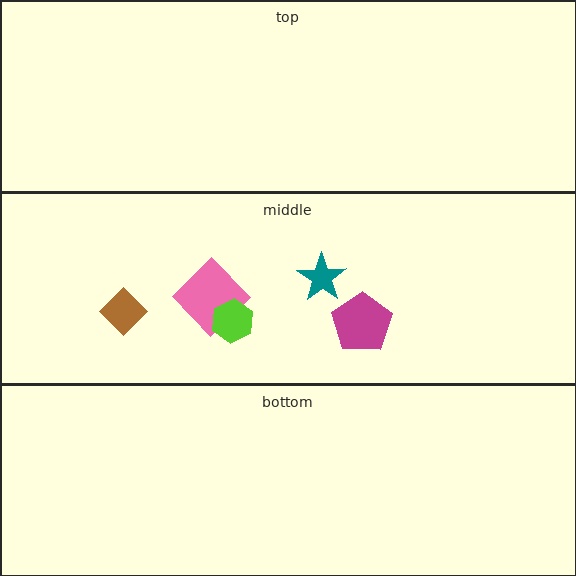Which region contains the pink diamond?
The middle region.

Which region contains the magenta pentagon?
The middle region.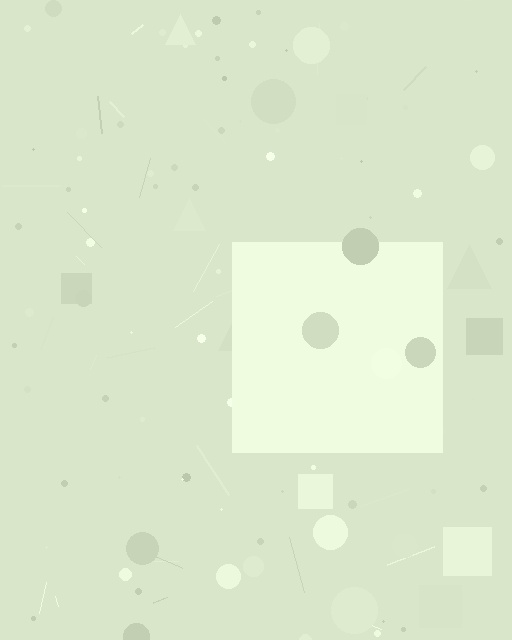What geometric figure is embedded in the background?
A square is embedded in the background.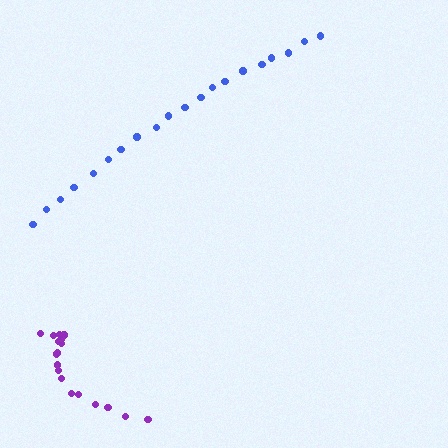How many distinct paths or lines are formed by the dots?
There are 2 distinct paths.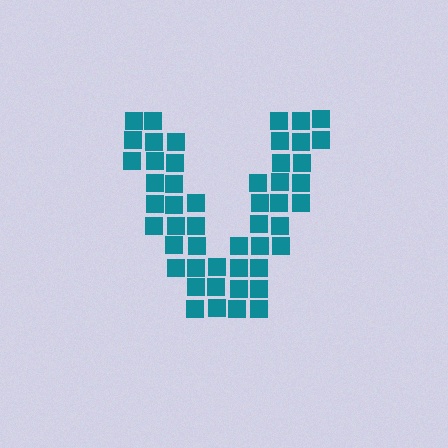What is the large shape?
The large shape is the letter V.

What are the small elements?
The small elements are squares.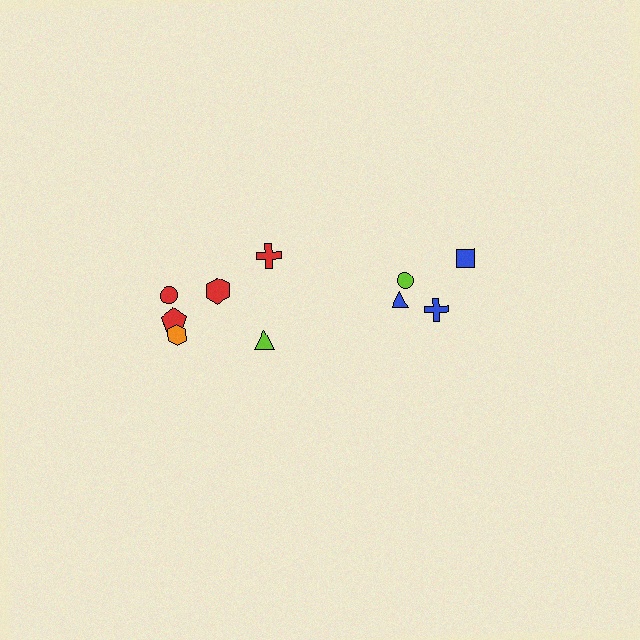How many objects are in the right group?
There are 4 objects.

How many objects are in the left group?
There are 6 objects.